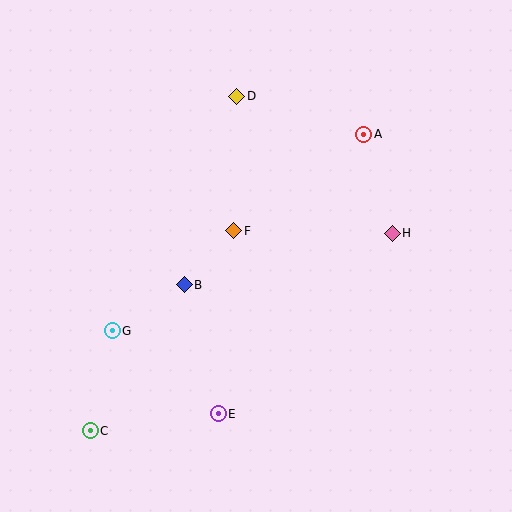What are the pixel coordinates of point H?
Point H is at (392, 233).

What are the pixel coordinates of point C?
Point C is at (90, 431).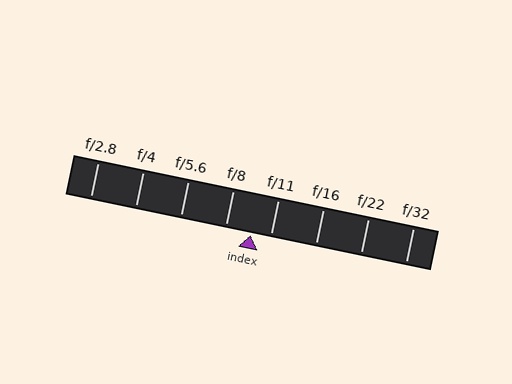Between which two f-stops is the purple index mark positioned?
The index mark is between f/8 and f/11.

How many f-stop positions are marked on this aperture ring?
There are 8 f-stop positions marked.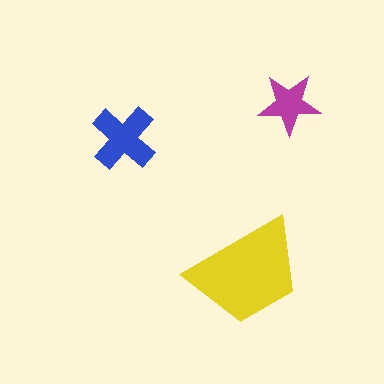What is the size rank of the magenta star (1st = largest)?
3rd.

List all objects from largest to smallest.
The yellow trapezoid, the blue cross, the magenta star.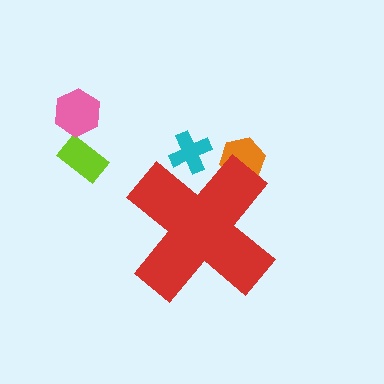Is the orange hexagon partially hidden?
Yes, the orange hexagon is partially hidden behind the red cross.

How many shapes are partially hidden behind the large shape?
2 shapes are partially hidden.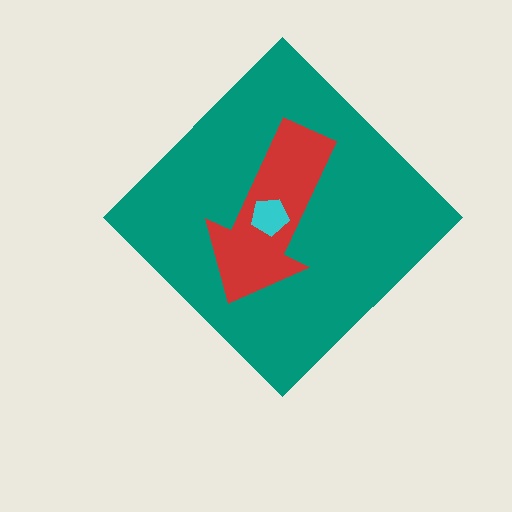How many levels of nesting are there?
3.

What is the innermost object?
The cyan pentagon.